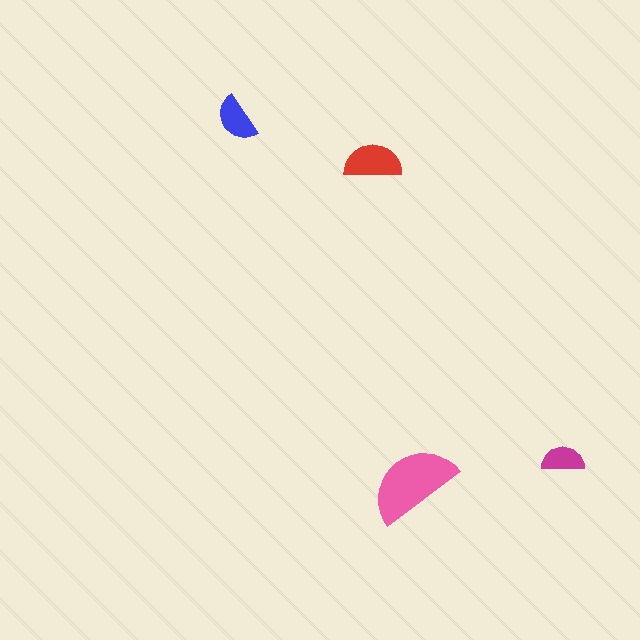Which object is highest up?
The blue semicircle is topmost.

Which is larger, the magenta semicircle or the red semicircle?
The red one.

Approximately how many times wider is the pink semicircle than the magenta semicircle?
About 2 times wider.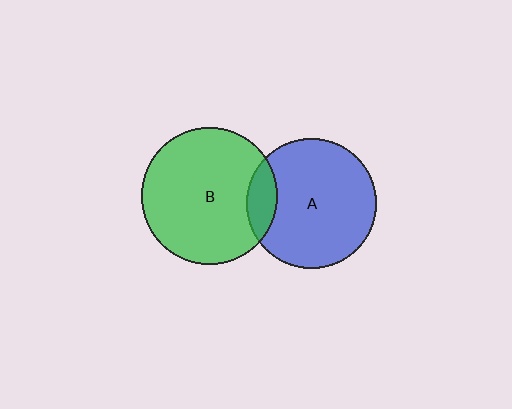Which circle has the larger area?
Circle B (green).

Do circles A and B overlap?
Yes.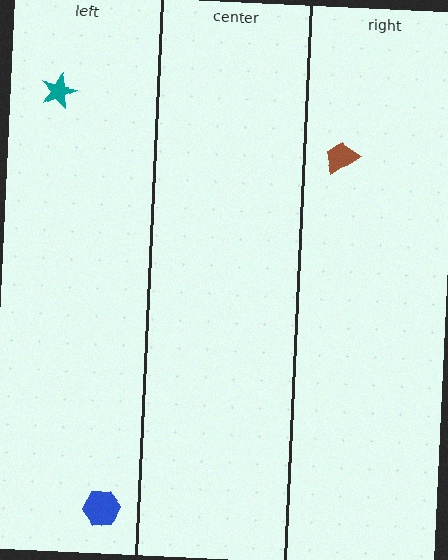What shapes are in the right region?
The brown trapezoid.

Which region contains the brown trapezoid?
The right region.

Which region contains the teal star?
The left region.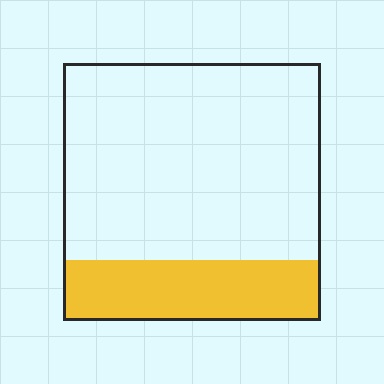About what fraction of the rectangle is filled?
About one quarter (1/4).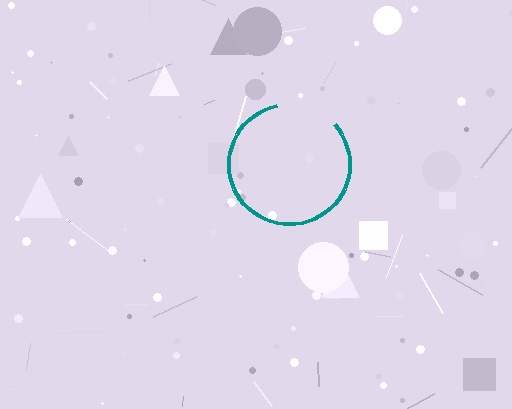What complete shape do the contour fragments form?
The contour fragments form a circle.